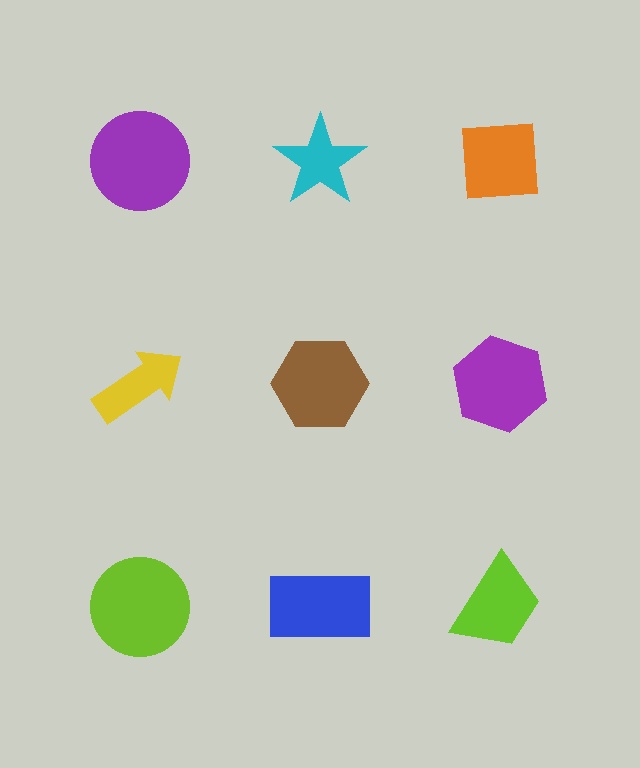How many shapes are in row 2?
3 shapes.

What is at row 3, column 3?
A lime trapezoid.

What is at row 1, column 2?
A cyan star.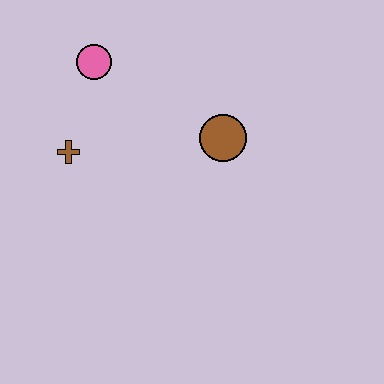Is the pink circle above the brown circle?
Yes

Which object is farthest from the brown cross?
The brown circle is farthest from the brown cross.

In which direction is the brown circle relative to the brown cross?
The brown circle is to the right of the brown cross.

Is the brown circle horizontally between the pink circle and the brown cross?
No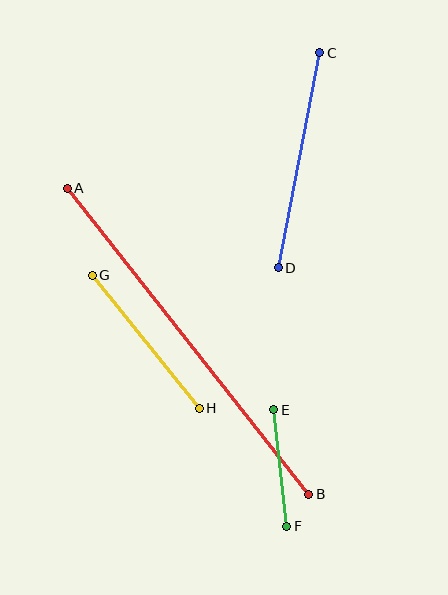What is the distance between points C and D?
The distance is approximately 219 pixels.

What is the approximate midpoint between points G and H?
The midpoint is at approximately (146, 342) pixels.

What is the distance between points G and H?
The distance is approximately 171 pixels.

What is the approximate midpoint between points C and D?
The midpoint is at approximately (299, 160) pixels.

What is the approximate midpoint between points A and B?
The midpoint is at approximately (188, 341) pixels.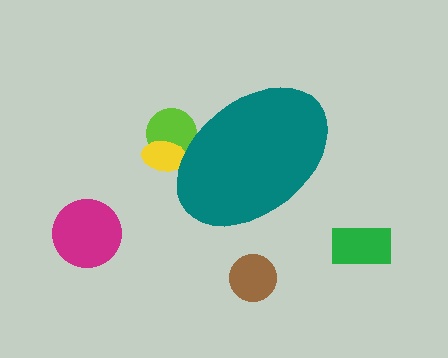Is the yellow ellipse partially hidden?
Yes, the yellow ellipse is partially hidden behind the teal ellipse.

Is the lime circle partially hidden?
Yes, the lime circle is partially hidden behind the teal ellipse.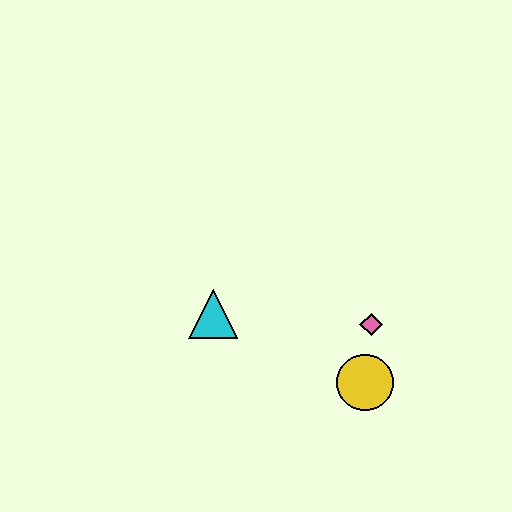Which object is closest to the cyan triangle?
The pink diamond is closest to the cyan triangle.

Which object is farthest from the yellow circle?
The cyan triangle is farthest from the yellow circle.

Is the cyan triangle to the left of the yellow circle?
Yes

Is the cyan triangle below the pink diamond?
No